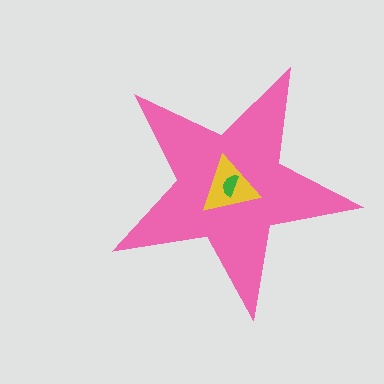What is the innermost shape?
The green semicircle.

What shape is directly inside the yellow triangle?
The green semicircle.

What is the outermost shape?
The pink star.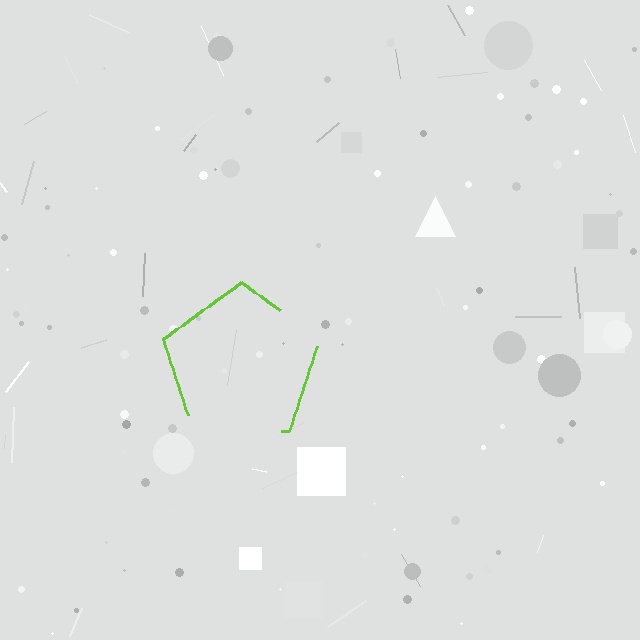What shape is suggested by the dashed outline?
The dashed outline suggests a pentagon.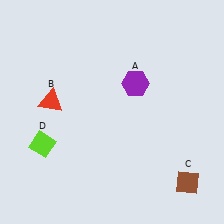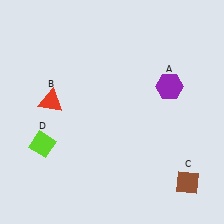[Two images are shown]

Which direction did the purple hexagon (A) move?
The purple hexagon (A) moved right.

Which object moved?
The purple hexagon (A) moved right.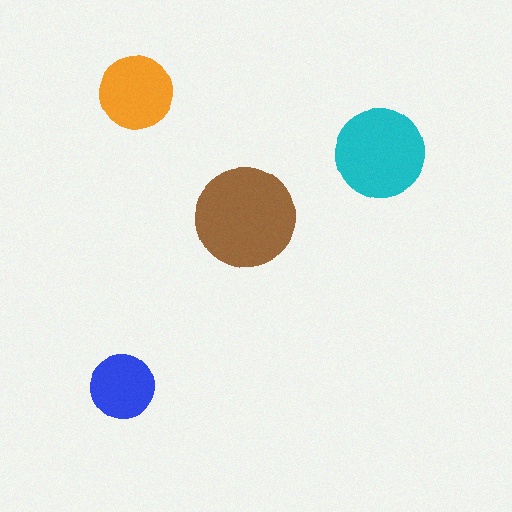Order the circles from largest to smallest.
the brown one, the cyan one, the orange one, the blue one.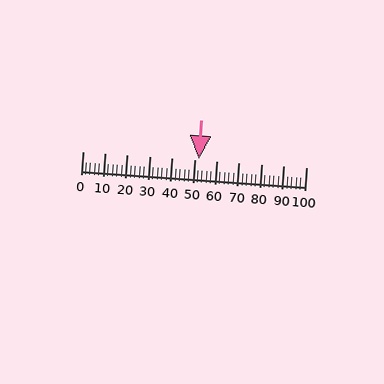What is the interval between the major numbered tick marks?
The major tick marks are spaced 10 units apart.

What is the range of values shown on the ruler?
The ruler shows values from 0 to 100.